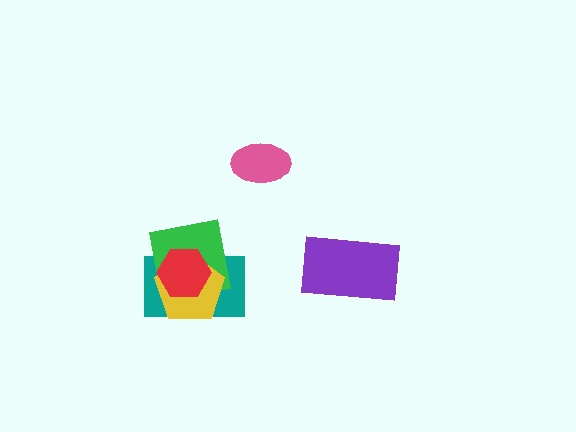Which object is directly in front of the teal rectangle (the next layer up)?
The green square is directly in front of the teal rectangle.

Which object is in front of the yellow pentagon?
The red hexagon is in front of the yellow pentagon.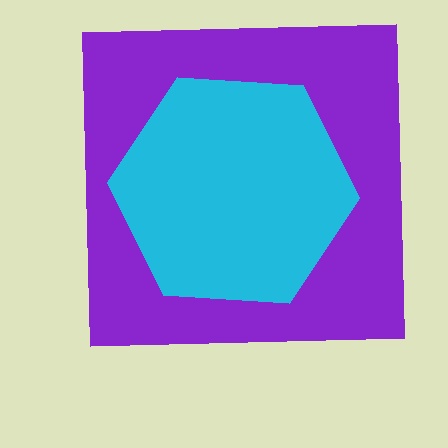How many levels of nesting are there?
2.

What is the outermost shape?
The purple square.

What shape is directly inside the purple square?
The cyan hexagon.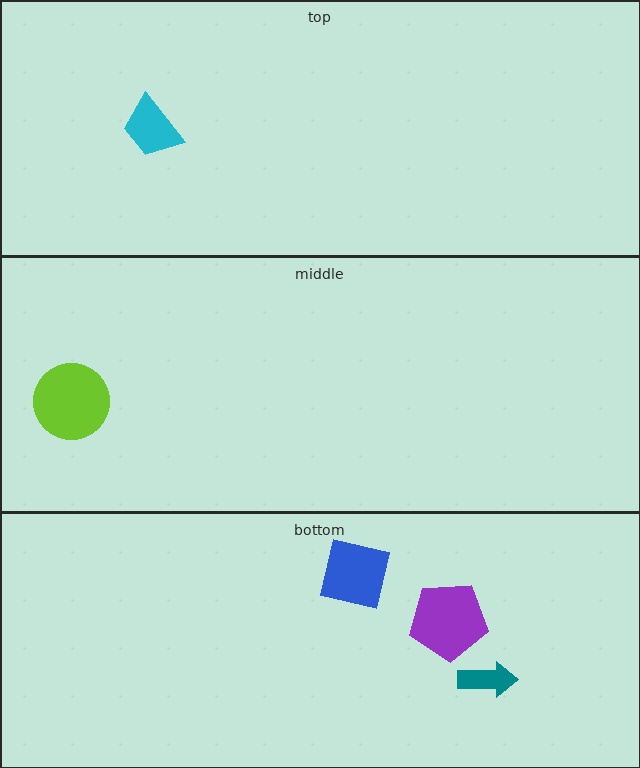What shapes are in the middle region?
The lime circle.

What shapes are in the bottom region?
The purple pentagon, the teal arrow, the blue square.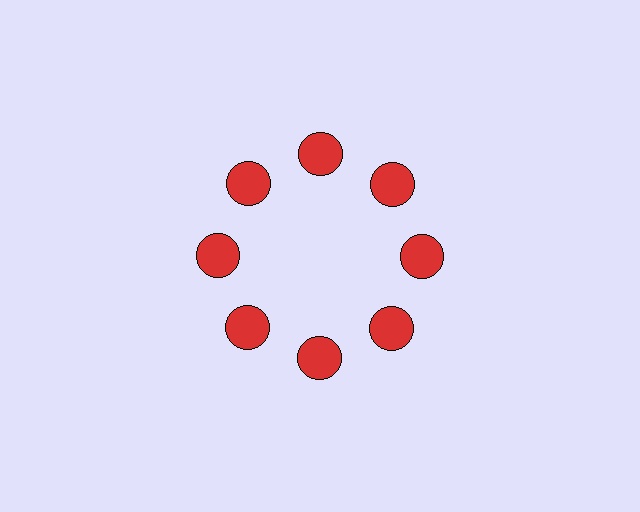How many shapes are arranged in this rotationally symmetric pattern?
There are 8 shapes, arranged in 8 groups of 1.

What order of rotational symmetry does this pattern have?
This pattern has 8-fold rotational symmetry.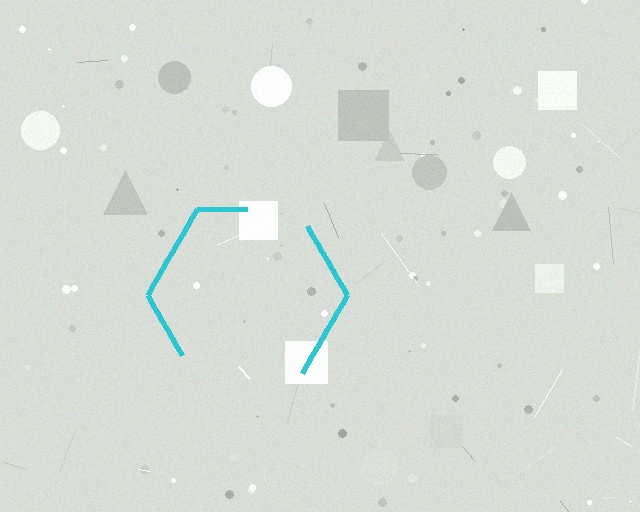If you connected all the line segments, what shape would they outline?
They would outline a hexagon.